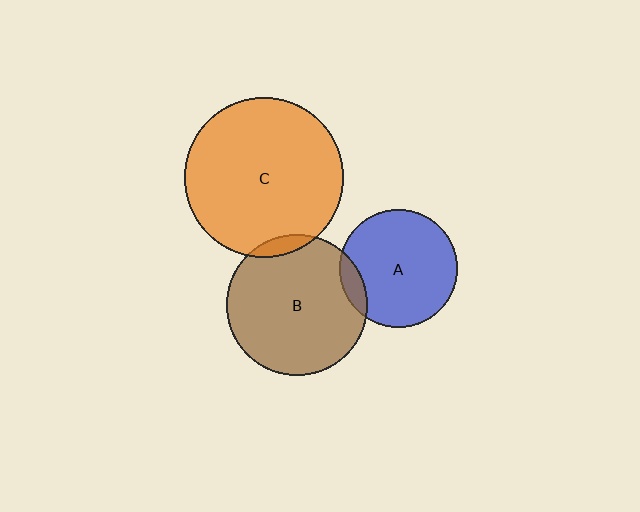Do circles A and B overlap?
Yes.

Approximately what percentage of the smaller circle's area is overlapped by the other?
Approximately 10%.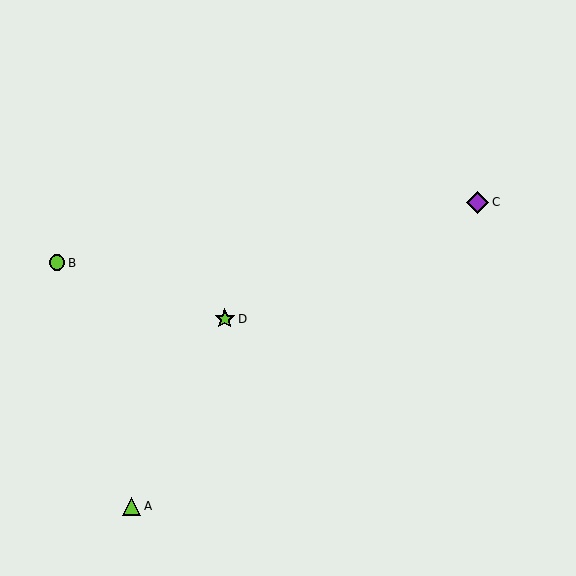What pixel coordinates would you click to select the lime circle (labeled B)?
Click at (57, 263) to select the lime circle B.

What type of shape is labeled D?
Shape D is a lime star.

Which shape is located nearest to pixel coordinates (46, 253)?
The lime circle (labeled B) at (57, 263) is nearest to that location.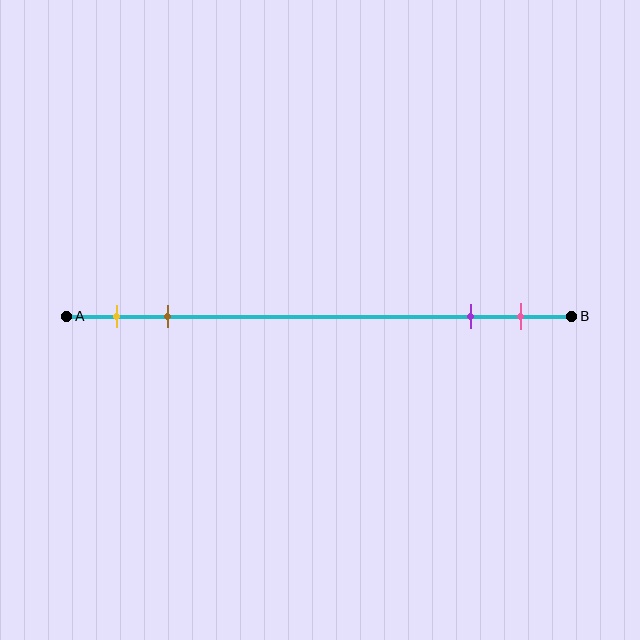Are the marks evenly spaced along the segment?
No, the marks are not evenly spaced.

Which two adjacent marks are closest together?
The purple and pink marks are the closest adjacent pair.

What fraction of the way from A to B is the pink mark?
The pink mark is approximately 90% (0.9) of the way from A to B.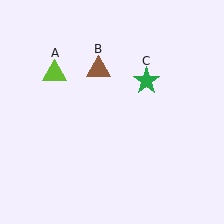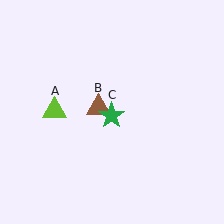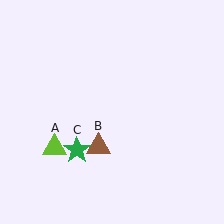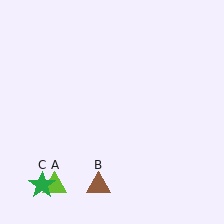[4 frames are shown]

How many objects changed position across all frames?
3 objects changed position: lime triangle (object A), brown triangle (object B), green star (object C).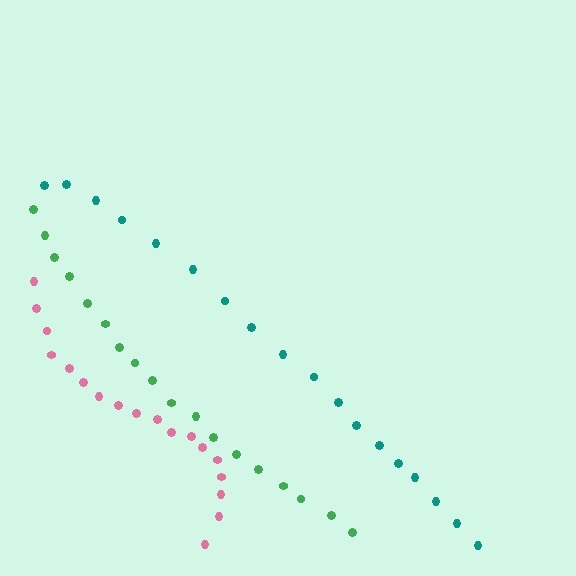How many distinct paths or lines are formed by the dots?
There are 3 distinct paths.